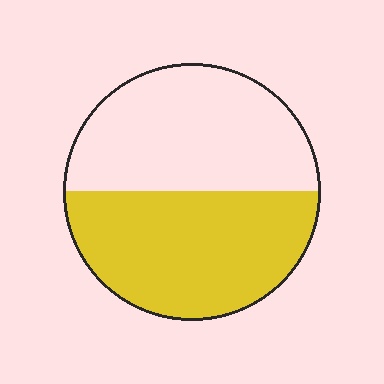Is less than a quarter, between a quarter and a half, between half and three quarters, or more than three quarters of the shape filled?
Between half and three quarters.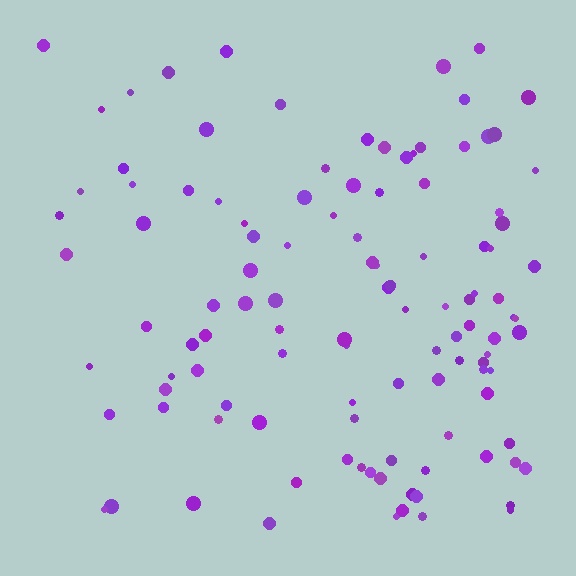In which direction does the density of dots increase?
From left to right, with the right side densest.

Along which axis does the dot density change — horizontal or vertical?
Horizontal.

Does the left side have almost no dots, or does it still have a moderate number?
Still a moderate number, just noticeably fewer than the right.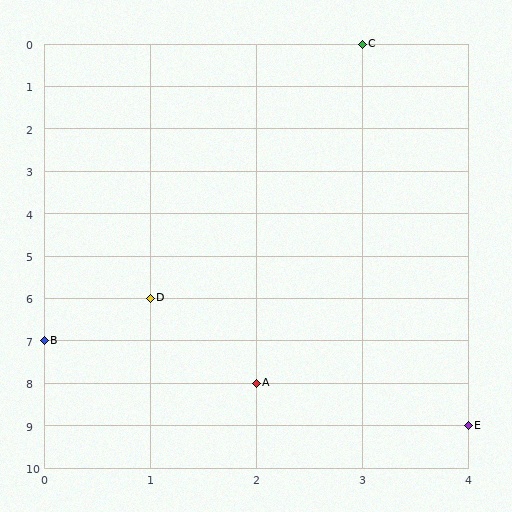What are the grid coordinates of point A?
Point A is at grid coordinates (2, 8).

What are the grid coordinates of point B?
Point B is at grid coordinates (0, 7).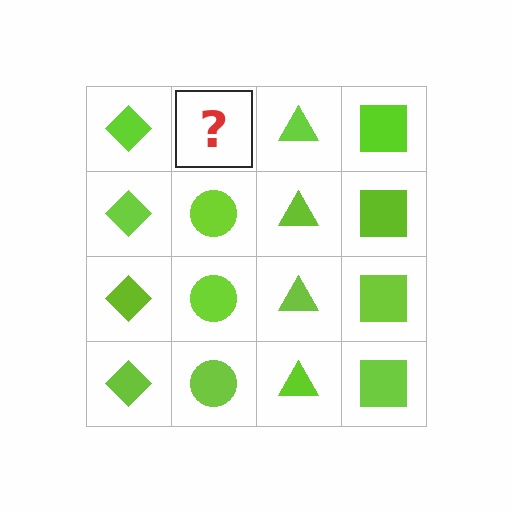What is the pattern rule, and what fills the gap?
The rule is that each column has a consistent shape. The gap should be filled with a lime circle.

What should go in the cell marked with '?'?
The missing cell should contain a lime circle.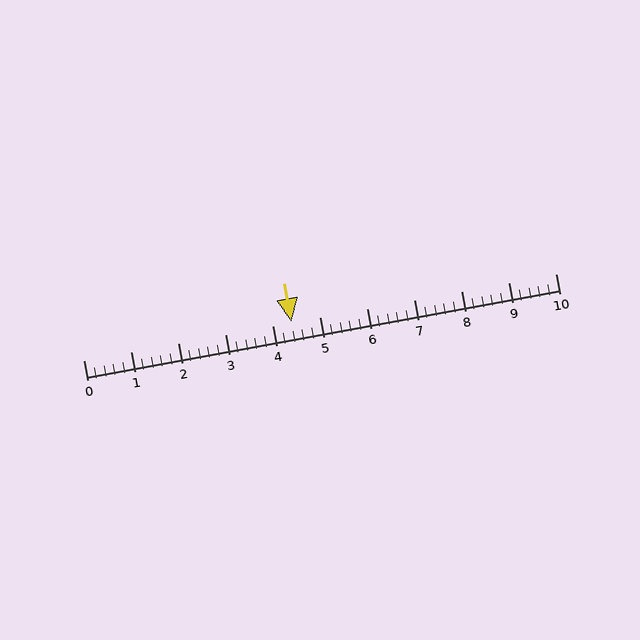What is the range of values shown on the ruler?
The ruler shows values from 0 to 10.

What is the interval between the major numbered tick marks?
The major tick marks are spaced 1 units apart.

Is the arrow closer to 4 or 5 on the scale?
The arrow is closer to 4.